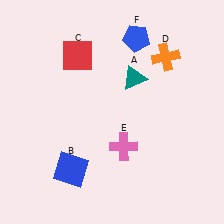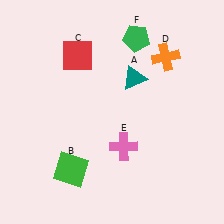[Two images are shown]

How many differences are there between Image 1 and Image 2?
There are 2 differences between the two images.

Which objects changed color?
B changed from blue to green. F changed from blue to green.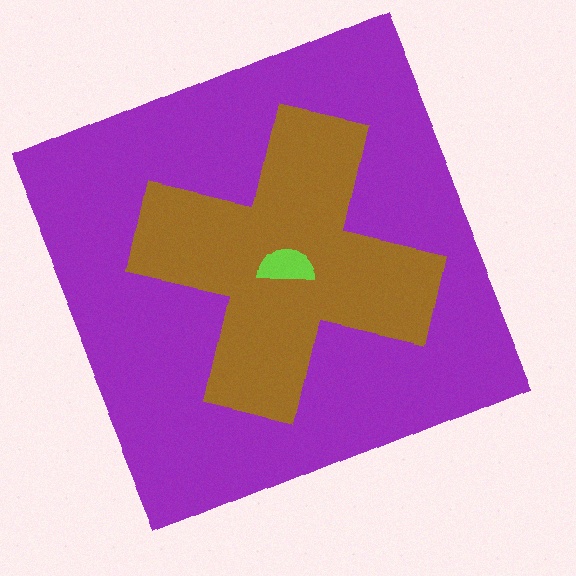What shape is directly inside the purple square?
The brown cross.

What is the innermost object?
The lime semicircle.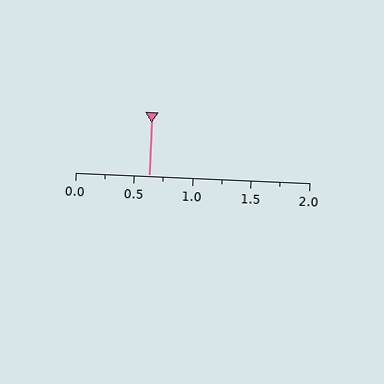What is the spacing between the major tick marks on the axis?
The major ticks are spaced 0.5 apart.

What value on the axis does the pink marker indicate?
The marker indicates approximately 0.62.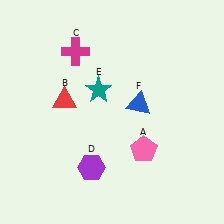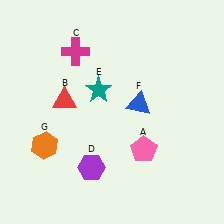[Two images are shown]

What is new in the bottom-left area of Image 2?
An orange hexagon (G) was added in the bottom-left area of Image 2.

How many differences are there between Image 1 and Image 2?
There is 1 difference between the two images.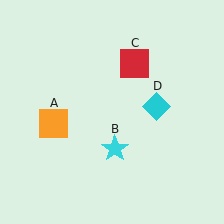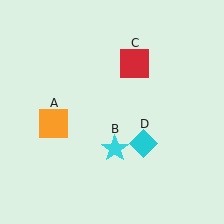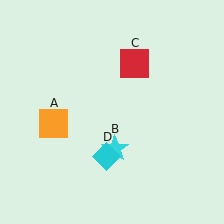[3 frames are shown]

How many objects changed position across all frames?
1 object changed position: cyan diamond (object D).